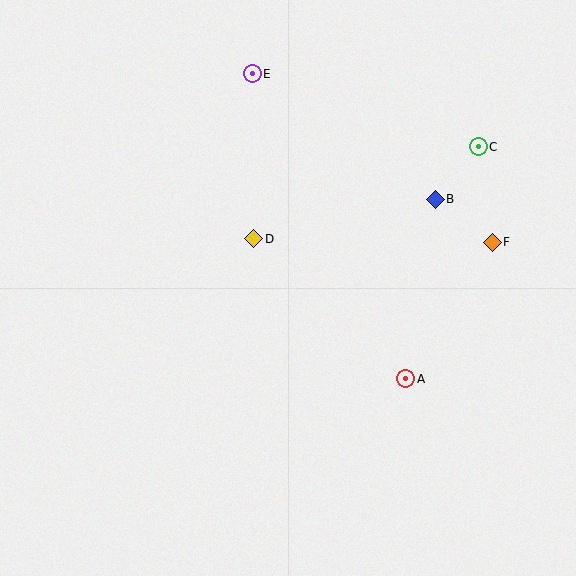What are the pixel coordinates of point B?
Point B is at (435, 199).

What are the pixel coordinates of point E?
Point E is at (252, 74).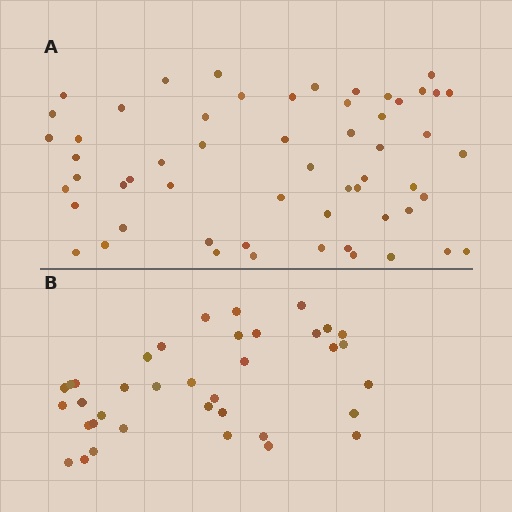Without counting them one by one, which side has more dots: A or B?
Region A (the top region) has more dots.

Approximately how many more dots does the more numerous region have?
Region A has approximately 20 more dots than region B.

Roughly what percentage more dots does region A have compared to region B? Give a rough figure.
About 55% more.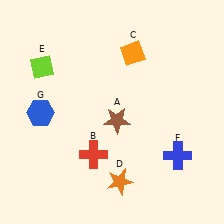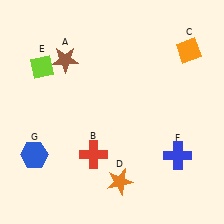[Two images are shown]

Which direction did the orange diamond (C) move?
The orange diamond (C) moved right.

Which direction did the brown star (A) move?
The brown star (A) moved up.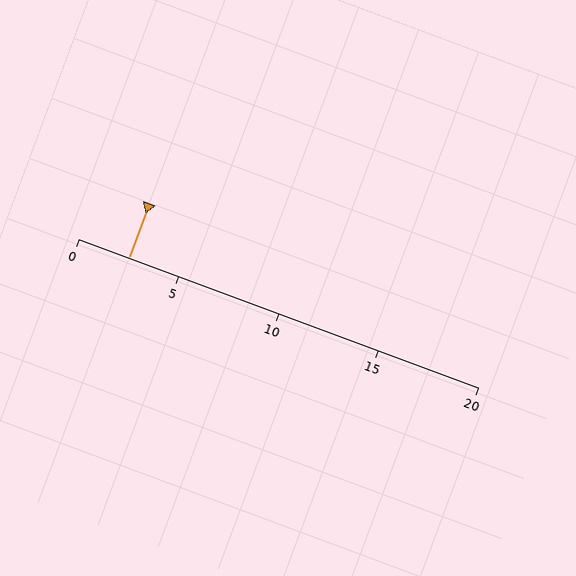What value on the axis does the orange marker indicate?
The marker indicates approximately 2.5.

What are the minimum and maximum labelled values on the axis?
The axis runs from 0 to 20.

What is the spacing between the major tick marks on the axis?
The major ticks are spaced 5 apart.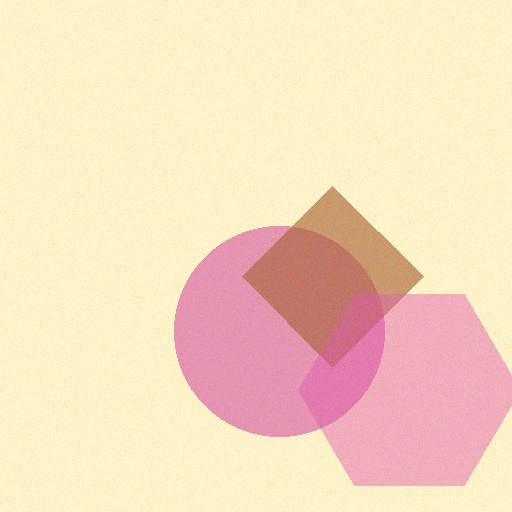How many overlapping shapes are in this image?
There are 3 overlapping shapes in the image.